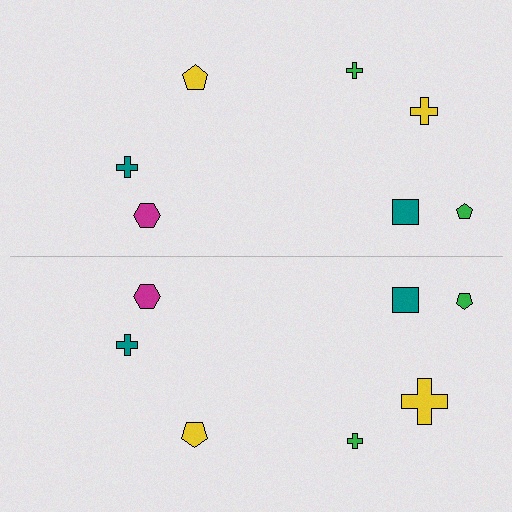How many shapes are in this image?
There are 14 shapes in this image.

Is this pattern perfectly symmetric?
No, the pattern is not perfectly symmetric. The yellow cross on the bottom side has a different size than its mirror counterpart.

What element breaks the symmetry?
The yellow cross on the bottom side has a different size than its mirror counterpart.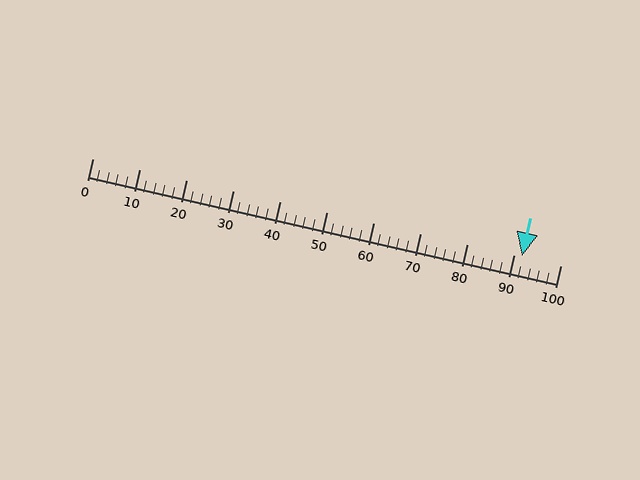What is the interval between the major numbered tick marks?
The major tick marks are spaced 10 units apart.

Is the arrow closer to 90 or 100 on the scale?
The arrow is closer to 90.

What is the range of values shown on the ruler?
The ruler shows values from 0 to 100.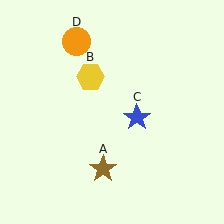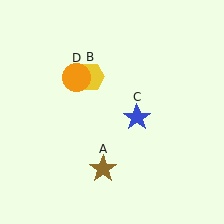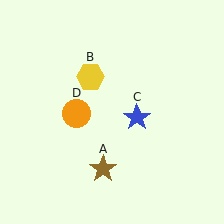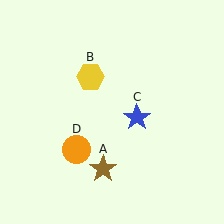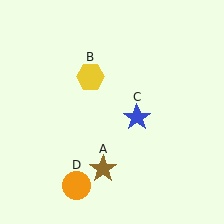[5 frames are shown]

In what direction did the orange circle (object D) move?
The orange circle (object D) moved down.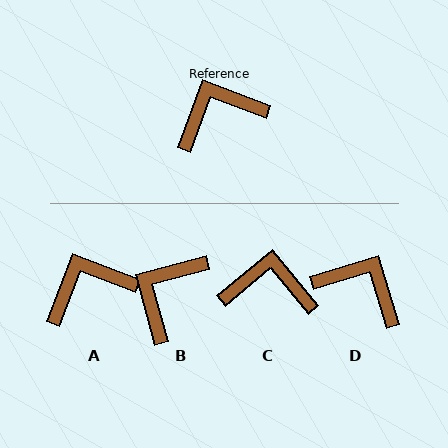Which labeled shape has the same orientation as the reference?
A.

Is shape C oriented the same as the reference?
No, it is off by about 30 degrees.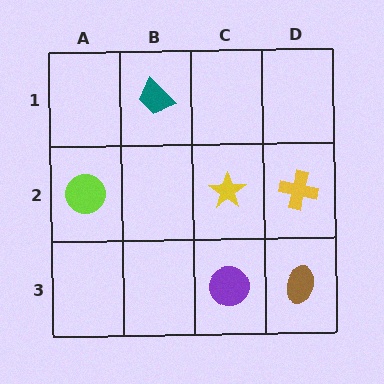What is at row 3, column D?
A brown ellipse.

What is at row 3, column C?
A purple circle.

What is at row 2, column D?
A yellow cross.